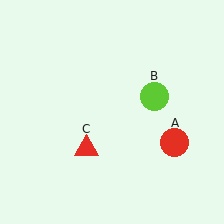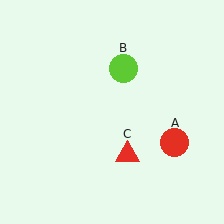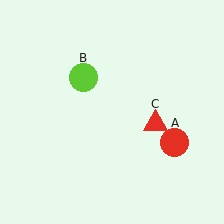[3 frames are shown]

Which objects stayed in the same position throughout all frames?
Red circle (object A) remained stationary.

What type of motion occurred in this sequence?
The lime circle (object B), red triangle (object C) rotated counterclockwise around the center of the scene.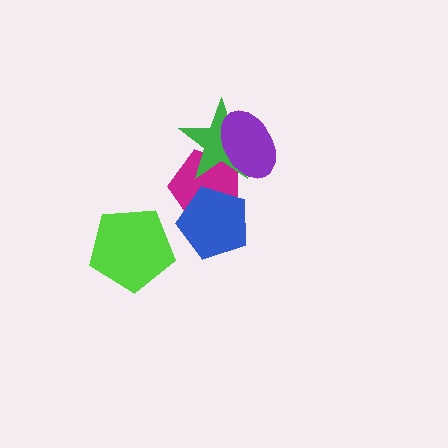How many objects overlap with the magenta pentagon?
3 objects overlap with the magenta pentagon.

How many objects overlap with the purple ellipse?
2 objects overlap with the purple ellipse.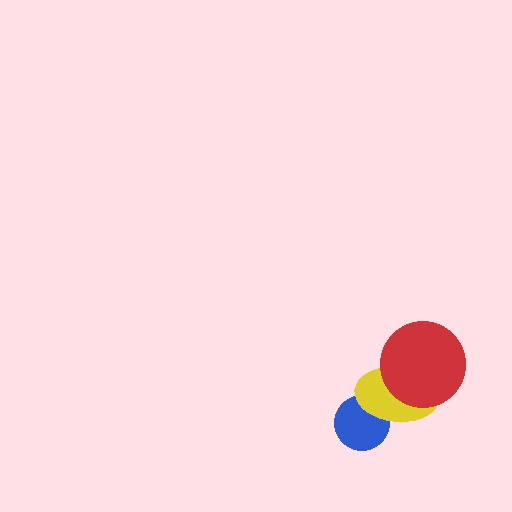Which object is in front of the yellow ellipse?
The red circle is in front of the yellow ellipse.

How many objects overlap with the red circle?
1 object overlaps with the red circle.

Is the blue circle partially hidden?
Yes, it is partially covered by another shape.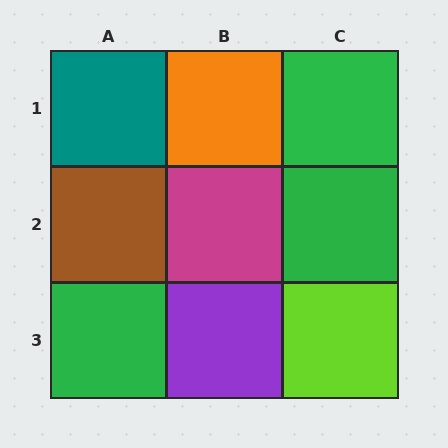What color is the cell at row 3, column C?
Lime.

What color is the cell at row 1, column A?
Teal.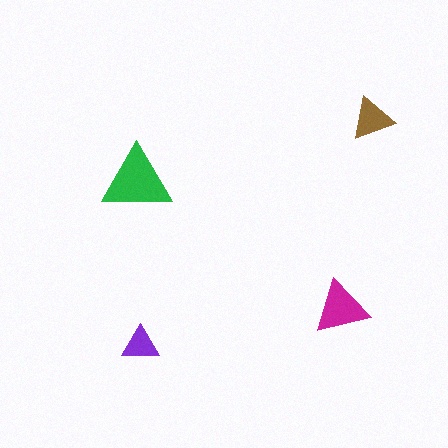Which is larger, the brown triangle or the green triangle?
The green one.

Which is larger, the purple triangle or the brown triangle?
The brown one.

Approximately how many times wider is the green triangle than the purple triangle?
About 2 times wider.